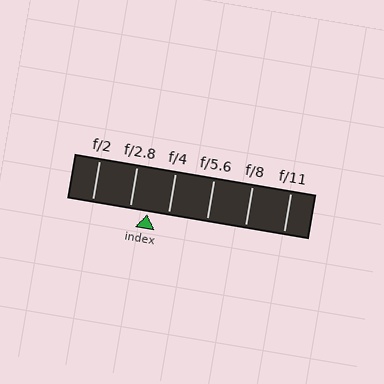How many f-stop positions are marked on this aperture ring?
There are 6 f-stop positions marked.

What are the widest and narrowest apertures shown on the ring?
The widest aperture shown is f/2 and the narrowest is f/11.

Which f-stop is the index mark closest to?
The index mark is closest to f/2.8.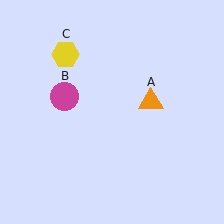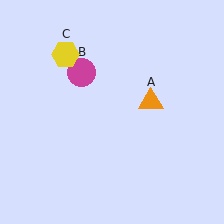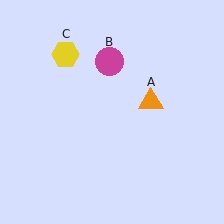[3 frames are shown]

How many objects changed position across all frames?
1 object changed position: magenta circle (object B).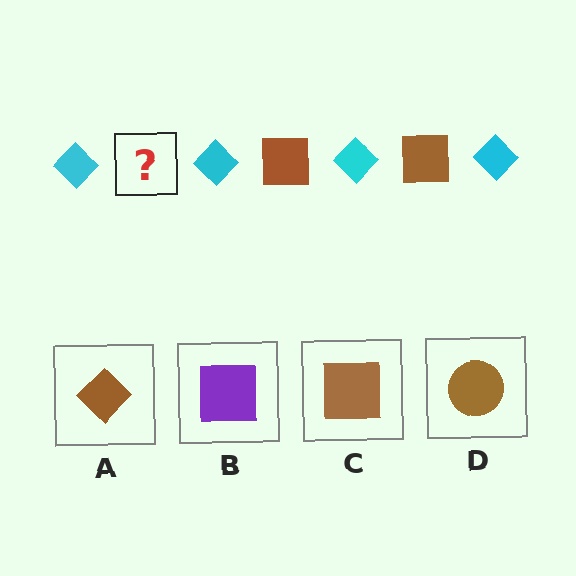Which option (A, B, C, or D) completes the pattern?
C.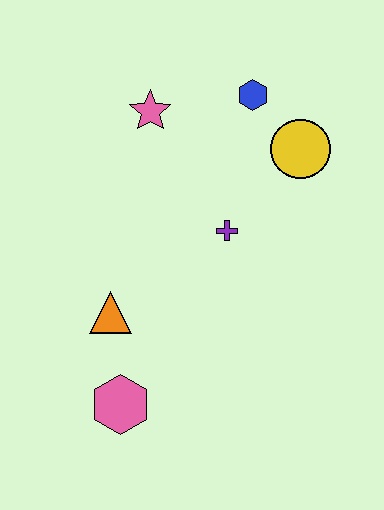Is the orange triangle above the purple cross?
No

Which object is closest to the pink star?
The blue hexagon is closest to the pink star.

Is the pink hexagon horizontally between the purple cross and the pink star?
No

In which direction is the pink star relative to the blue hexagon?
The pink star is to the left of the blue hexagon.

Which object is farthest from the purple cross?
The pink hexagon is farthest from the purple cross.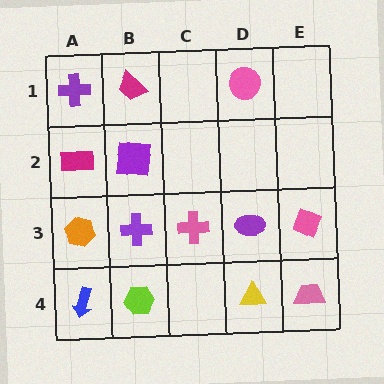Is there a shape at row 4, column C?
No, that cell is empty.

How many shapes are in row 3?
5 shapes.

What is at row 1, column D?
A pink circle.